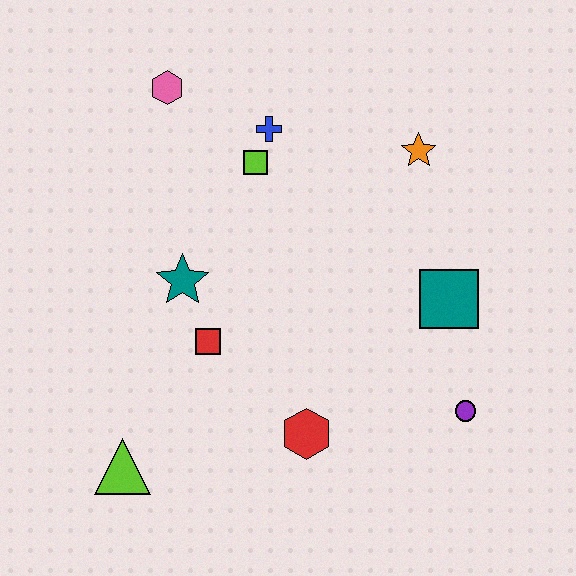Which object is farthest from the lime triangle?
The orange star is farthest from the lime triangle.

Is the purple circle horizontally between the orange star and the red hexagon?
No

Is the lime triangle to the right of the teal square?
No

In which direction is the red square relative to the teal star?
The red square is below the teal star.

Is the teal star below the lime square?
Yes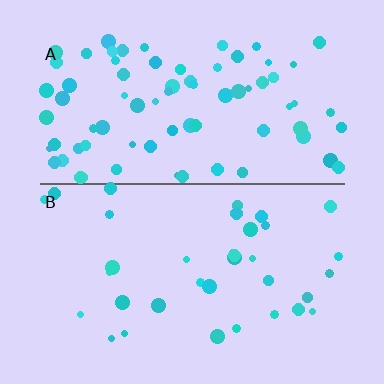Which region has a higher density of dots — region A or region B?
A (the top).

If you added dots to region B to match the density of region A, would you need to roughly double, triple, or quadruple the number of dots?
Approximately double.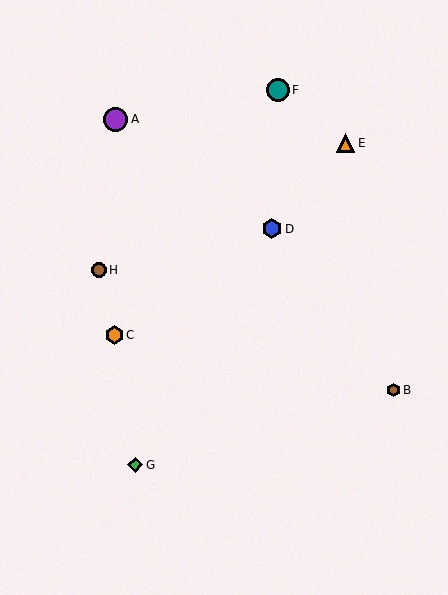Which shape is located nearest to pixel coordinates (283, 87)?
The teal circle (labeled F) at (278, 90) is nearest to that location.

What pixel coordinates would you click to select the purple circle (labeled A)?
Click at (115, 119) to select the purple circle A.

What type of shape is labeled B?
Shape B is a brown hexagon.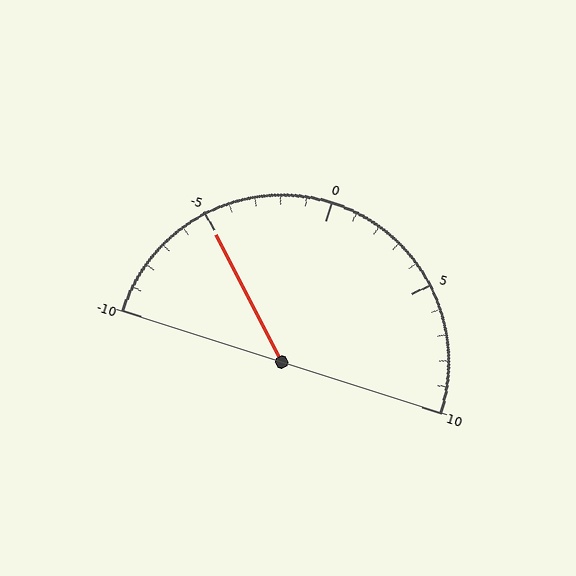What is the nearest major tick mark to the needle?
The nearest major tick mark is -5.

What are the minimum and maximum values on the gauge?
The gauge ranges from -10 to 10.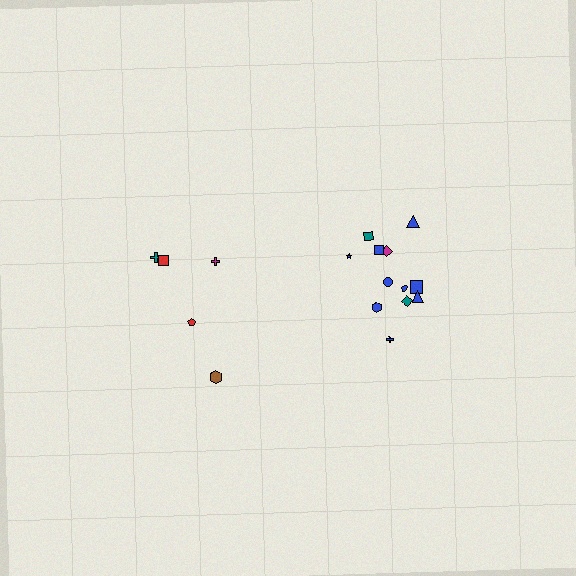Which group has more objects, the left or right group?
The right group.